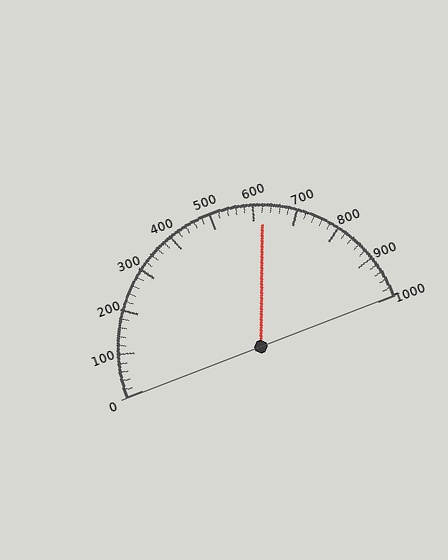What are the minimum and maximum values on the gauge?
The gauge ranges from 0 to 1000.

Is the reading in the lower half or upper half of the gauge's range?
The reading is in the upper half of the range (0 to 1000).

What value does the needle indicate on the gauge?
The needle indicates approximately 620.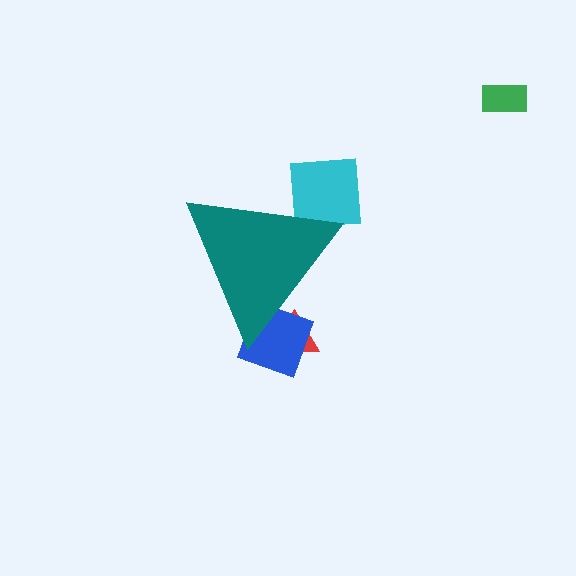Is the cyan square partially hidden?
Yes, the cyan square is partially hidden behind the teal triangle.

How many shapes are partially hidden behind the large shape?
3 shapes are partially hidden.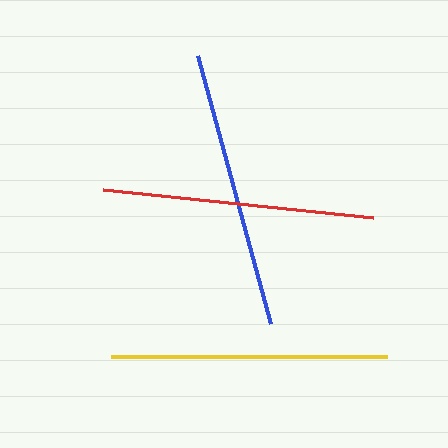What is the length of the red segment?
The red segment is approximately 272 pixels long.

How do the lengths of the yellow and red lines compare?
The yellow and red lines are approximately the same length.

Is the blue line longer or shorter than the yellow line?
The blue line is longer than the yellow line.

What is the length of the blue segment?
The blue segment is approximately 279 pixels long.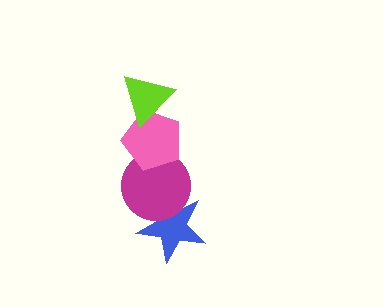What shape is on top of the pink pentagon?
The lime triangle is on top of the pink pentagon.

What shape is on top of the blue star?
The magenta circle is on top of the blue star.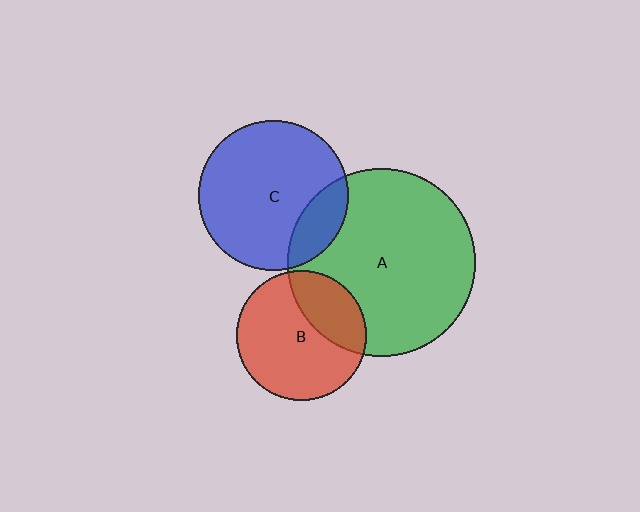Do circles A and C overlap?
Yes.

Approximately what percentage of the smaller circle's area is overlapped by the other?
Approximately 20%.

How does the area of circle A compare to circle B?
Approximately 2.1 times.